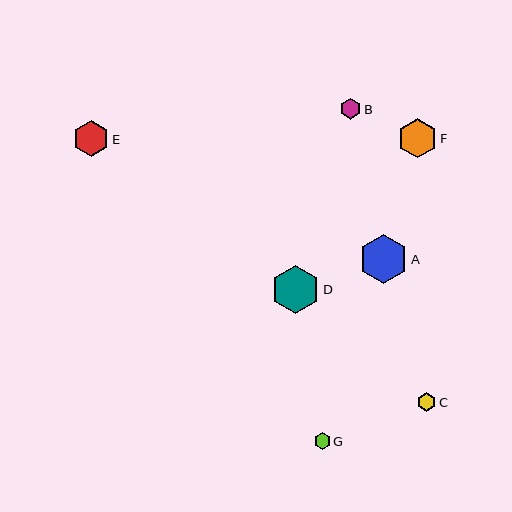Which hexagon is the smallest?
Hexagon G is the smallest with a size of approximately 16 pixels.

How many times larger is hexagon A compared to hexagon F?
Hexagon A is approximately 1.3 times the size of hexagon F.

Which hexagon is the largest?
Hexagon A is the largest with a size of approximately 49 pixels.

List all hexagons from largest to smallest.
From largest to smallest: A, D, F, E, B, C, G.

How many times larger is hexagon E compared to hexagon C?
Hexagon E is approximately 2.0 times the size of hexagon C.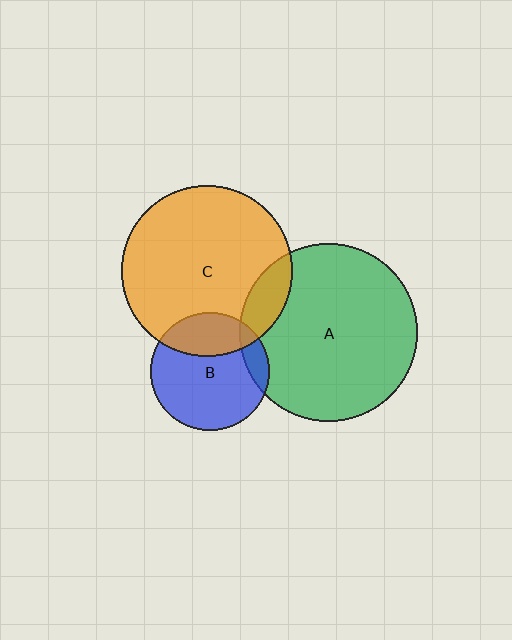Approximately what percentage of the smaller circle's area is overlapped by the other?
Approximately 10%.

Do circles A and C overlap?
Yes.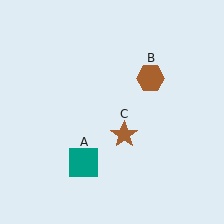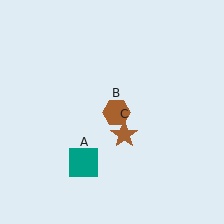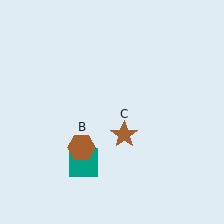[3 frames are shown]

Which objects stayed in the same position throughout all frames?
Teal square (object A) and brown star (object C) remained stationary.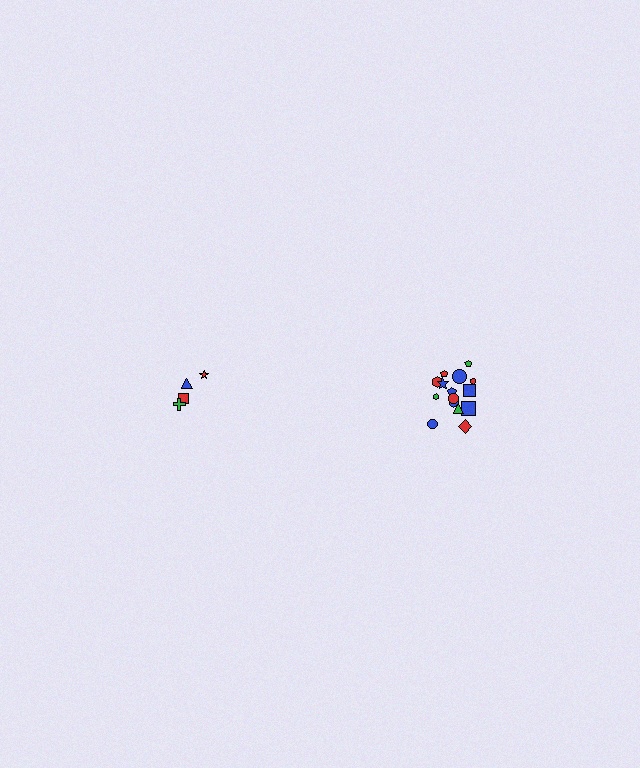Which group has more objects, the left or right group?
The right group.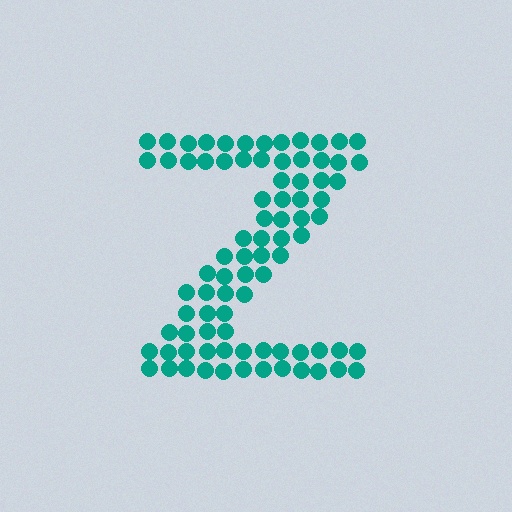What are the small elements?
The small elements are circles.